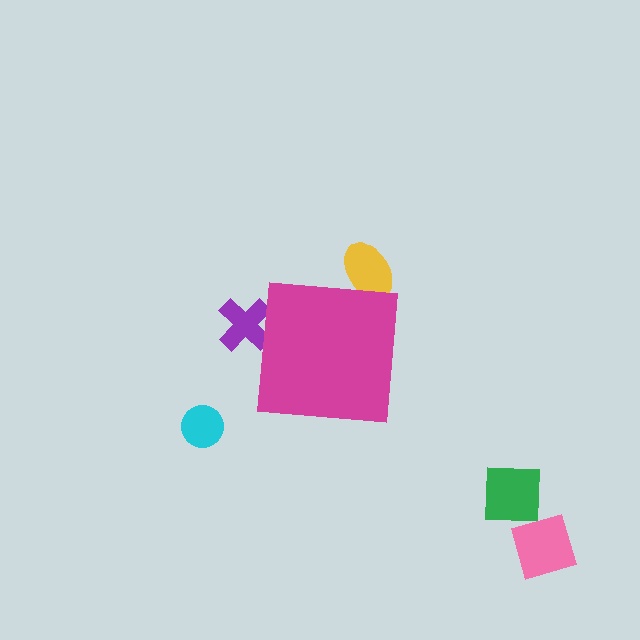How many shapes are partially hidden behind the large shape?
2 shapes are partially hidden.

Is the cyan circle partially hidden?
No, the cyan circle is fully visible.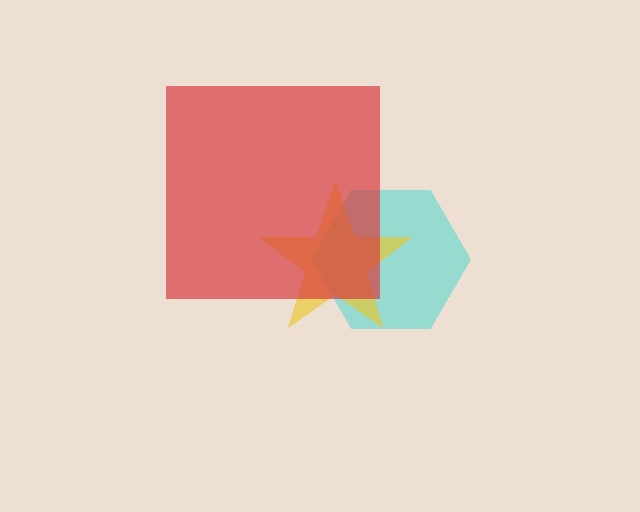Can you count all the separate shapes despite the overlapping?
Yes, there are 3 separate shapes.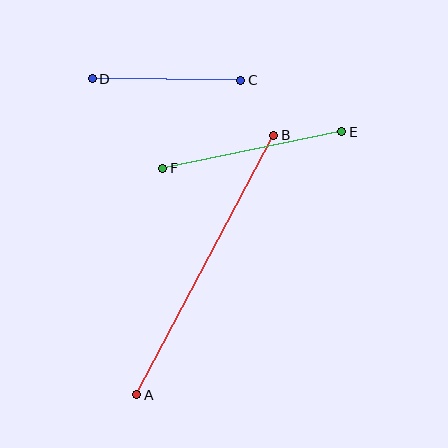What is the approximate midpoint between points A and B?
The midpoint is at approximately (205, 265) pixels.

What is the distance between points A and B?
The distance is approximately 294 pixels.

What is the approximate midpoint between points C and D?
The midpoint is at approximately (166, 80) pixels.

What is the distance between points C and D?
The distance is approximately 149 pixels.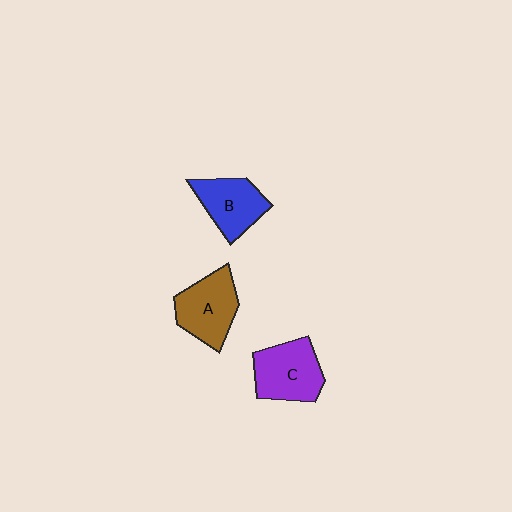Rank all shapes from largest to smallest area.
From largest to smallest: C (purple), A (brown), B (blue).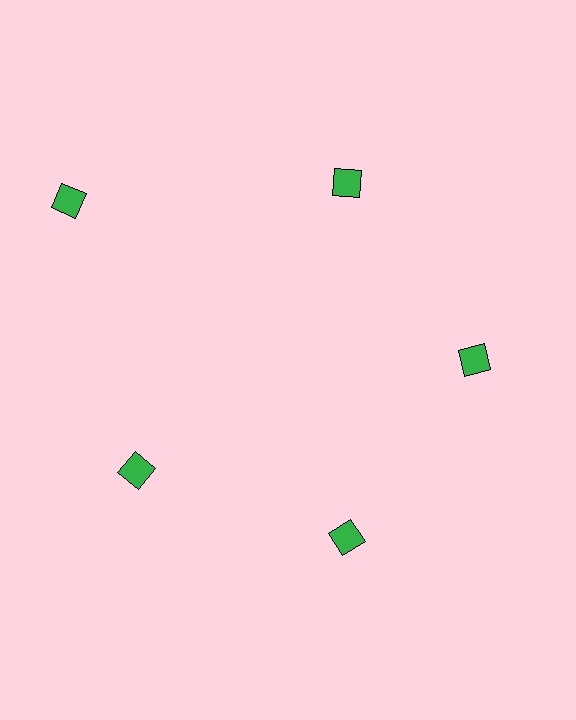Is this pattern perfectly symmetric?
No. The 5 green diamonds are arranged in a ring, but one element near the 10 o'clock position is pushed outward from the center, breaking the 5-fold rotational symmetry.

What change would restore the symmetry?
The symmetry would be restored by moving it inward, back onto the ring so that all 5 diamonds sit at equal angles and equal distance from the center.